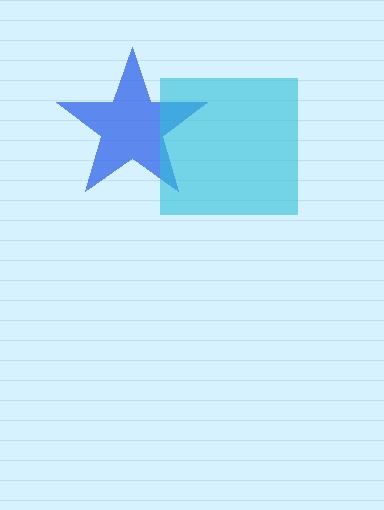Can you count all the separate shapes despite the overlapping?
Yes, there are 2 separate shapes.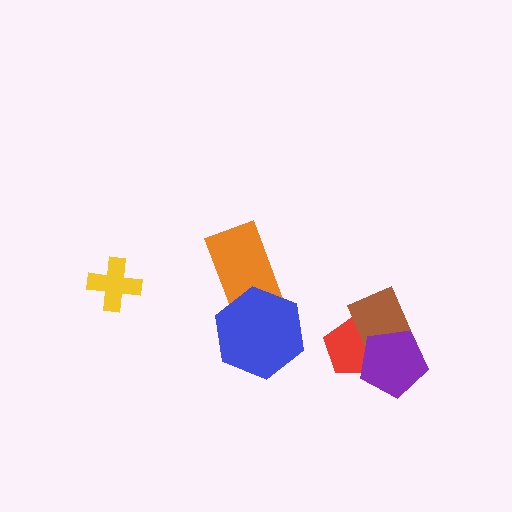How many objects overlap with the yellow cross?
0 objects overlap with the yellow cross.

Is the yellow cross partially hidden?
No, no other shape covers it.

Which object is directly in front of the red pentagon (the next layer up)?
The brown diamond is directly in front of the red pentagon.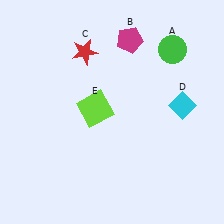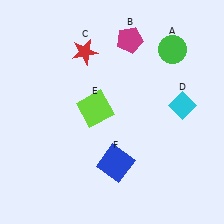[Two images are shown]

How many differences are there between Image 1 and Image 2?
There is 1 difference between the two images.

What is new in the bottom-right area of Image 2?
A blue square (F) was added in the bottom-right area of Image 2.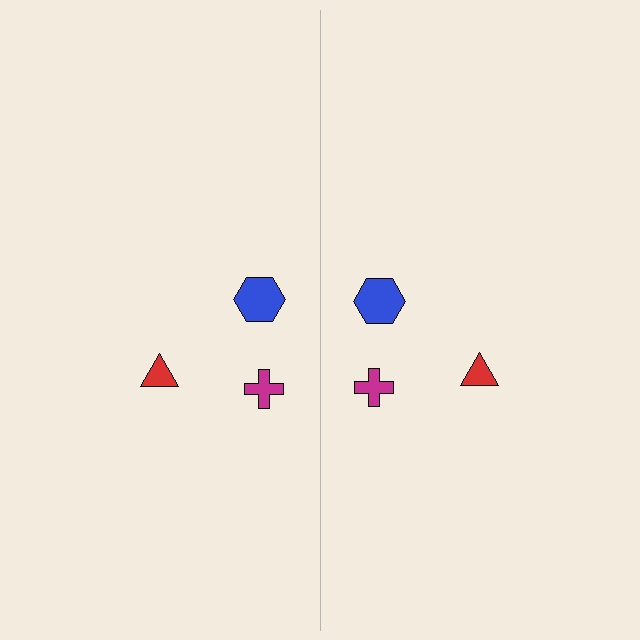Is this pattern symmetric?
Yes, this pattern has bilateral (reflection) symmetry.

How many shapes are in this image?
There are 6 shapes in this image.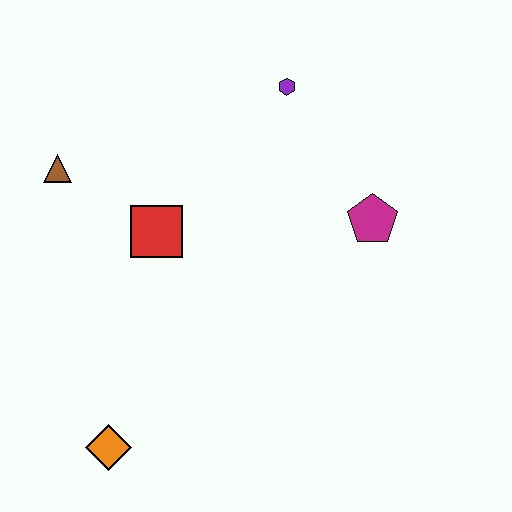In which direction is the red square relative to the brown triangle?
The red square is to the right of the brown triangle.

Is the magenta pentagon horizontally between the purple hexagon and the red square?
No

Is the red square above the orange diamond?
Yes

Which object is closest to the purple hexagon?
The magenta pentagon is closest to the purple hexagon.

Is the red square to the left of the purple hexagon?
Yes